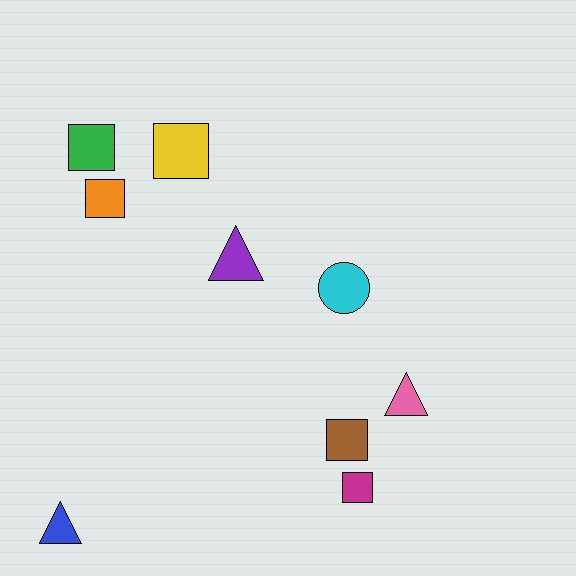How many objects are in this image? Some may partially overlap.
There are 9 objects.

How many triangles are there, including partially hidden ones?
There are 3 triangles.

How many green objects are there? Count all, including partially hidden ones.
There is 1 green object.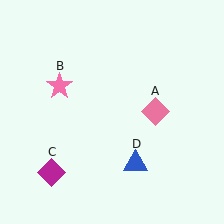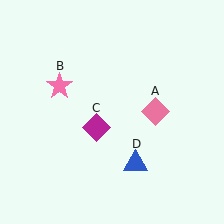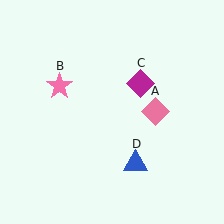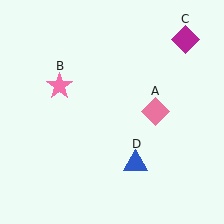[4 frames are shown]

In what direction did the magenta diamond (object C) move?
The magenta diamond (object C) moved up and to the right.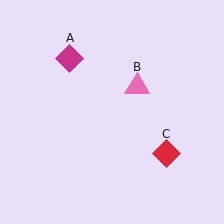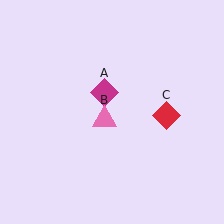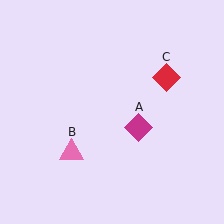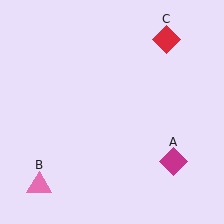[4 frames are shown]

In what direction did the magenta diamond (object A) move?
The magenta diamond (object A) moved down and to the right.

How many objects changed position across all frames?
3 objects changed position: magenta diamond (object A), pink triangle (object B), red diamond (object C).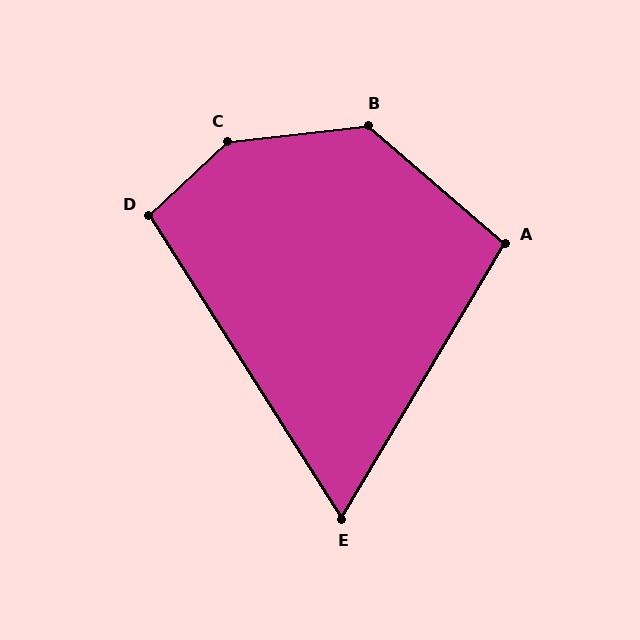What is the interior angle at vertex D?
Approximately 101 degrees (obtuse).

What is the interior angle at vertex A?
Approximately 100 degrees (obtuse).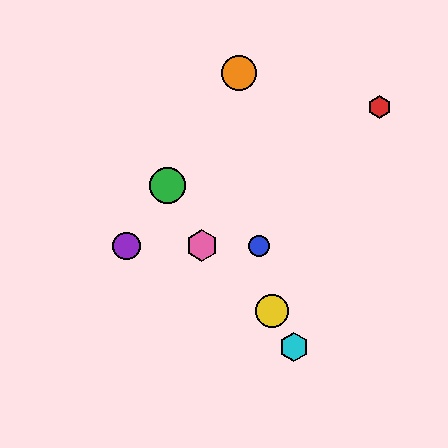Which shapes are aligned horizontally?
The blue circle, the purple circle, the pink hexagon are aligned horizontally.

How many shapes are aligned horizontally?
3 shapes (the blue circle, the purple circle, the pink hexagon) are aligned horizontally.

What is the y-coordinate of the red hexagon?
The red hexagon is at y≈107.